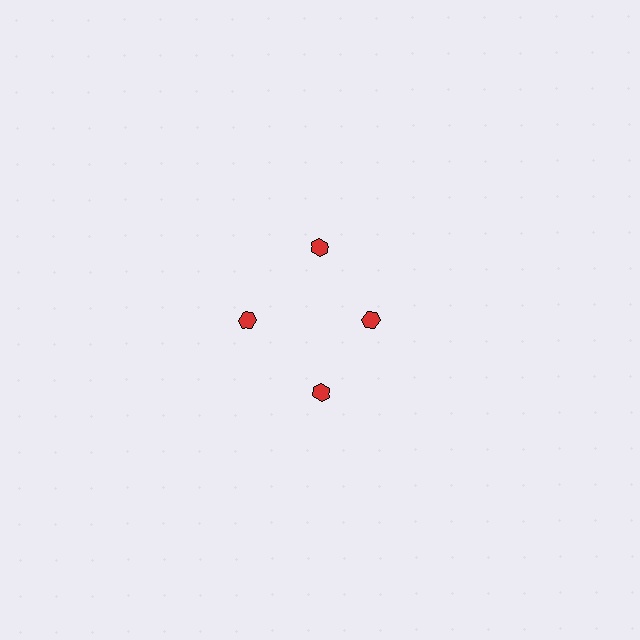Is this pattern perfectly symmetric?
No. The 4 red hexagons are arranged in a ring, but one element near the 3 o'clock position is pulled inward toward the center, breaking the 4-fold rotational symmetry.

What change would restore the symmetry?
The symmetry would be restored by moving it outward, back onto the ring so that all 4 hexagons sit at equal angles and equal distance from the center.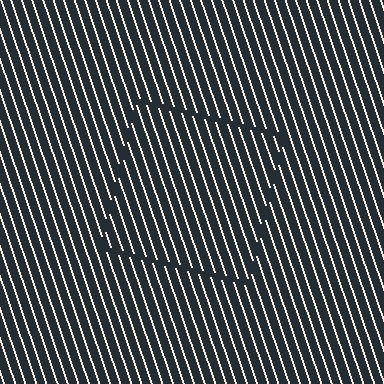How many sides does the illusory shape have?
4 sides — the line-ends trace a square.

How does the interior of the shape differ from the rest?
The interior of the shape contains the same grating, shifted by half a period — the contour is defined by the phase discontinuity where line-ends from the inner and outer gratings abut.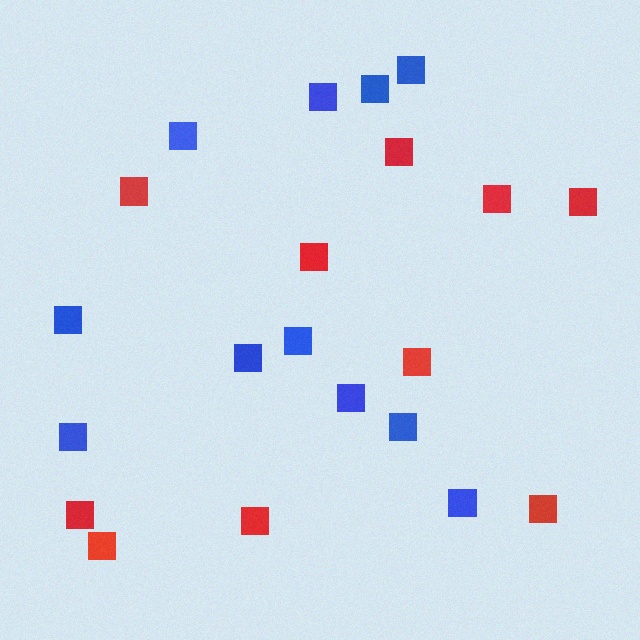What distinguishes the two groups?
There are 2 groups: one group of blue squares (11) and one group of red squares (10).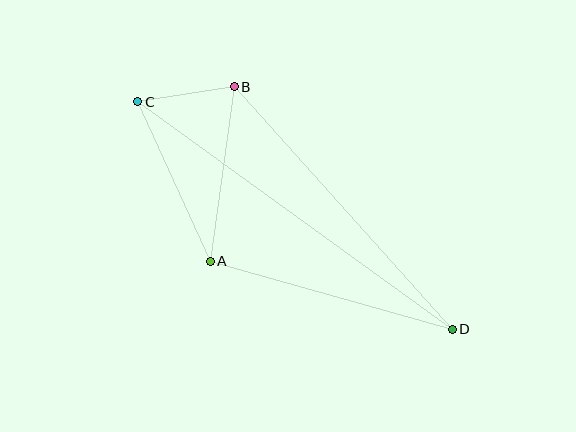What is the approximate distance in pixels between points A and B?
The distance between A and B is approximately 176 pixels.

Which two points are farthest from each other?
Points C and D are farthest from each other.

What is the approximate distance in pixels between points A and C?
The distance between A and C is approximately 175 pixels.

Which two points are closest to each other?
Points B and C are closest to each other.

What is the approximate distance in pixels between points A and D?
The distance between A and D is approximately 252 pixels.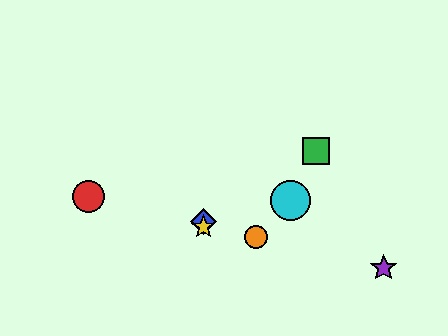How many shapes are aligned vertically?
2 shapes (the blue diamond, the yellow star) are aligned vertically.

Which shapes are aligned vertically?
The blue diamond, the yellow star are aligned vertically.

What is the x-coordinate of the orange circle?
The orange circle is at x≈256.